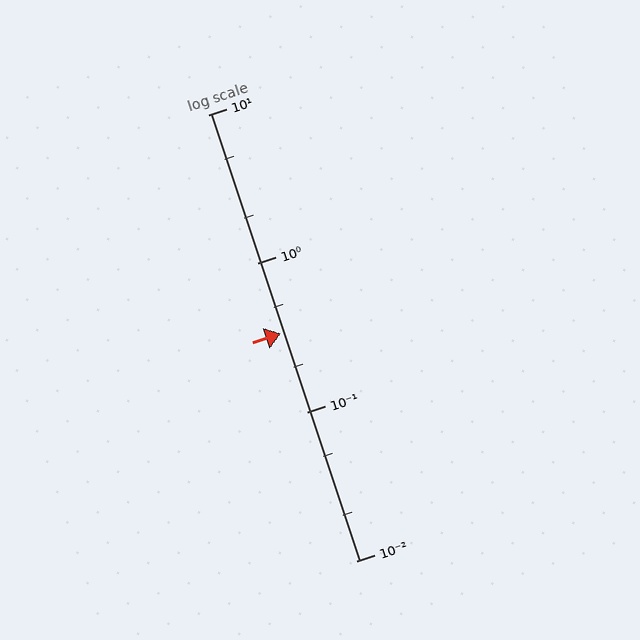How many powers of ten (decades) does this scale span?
The scale spans 3 decades, from 0.01 to 10.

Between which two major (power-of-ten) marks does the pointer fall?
The pointer is between 0.1 and 1.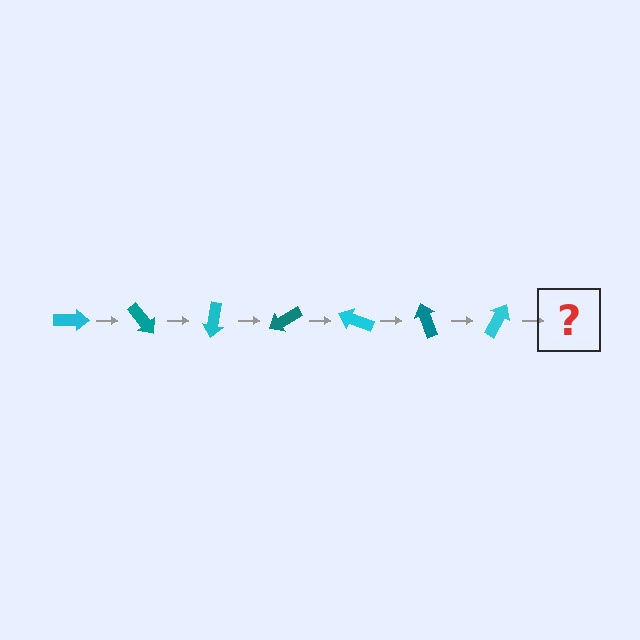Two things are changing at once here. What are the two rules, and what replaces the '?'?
The two rules are that it rotates 50 degrees each step and the color cycles through cyan and teal. The '?' should be a teal arrow, rotated 350 degrees from the start.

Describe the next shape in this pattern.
It should be a teal arrow, rotated 350 degrees from the start.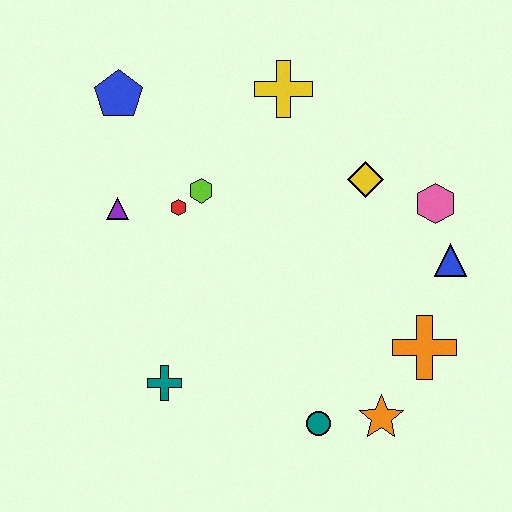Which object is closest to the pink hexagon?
The blue triangle is closest to the pink hexagon.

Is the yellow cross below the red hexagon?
No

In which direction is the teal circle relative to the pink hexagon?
The teal circle is below the pink hexagon.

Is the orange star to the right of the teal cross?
Yes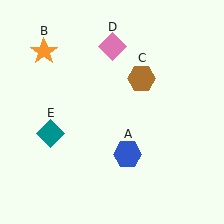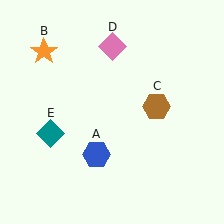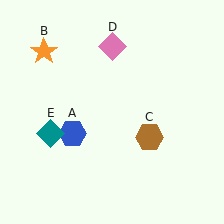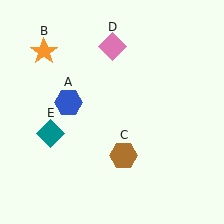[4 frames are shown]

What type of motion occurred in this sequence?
The blue hexagon (object A), brown hexagon (object C) rotated clockwise around the center of the scene.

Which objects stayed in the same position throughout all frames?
Orange star (object B) and pink diamond (object D) and teal diamond (object E) remained stationary.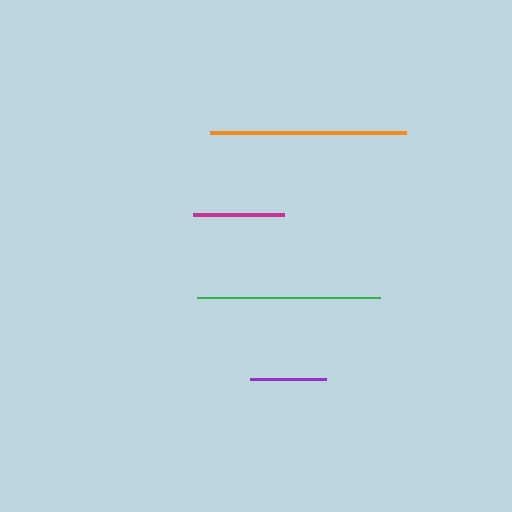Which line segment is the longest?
The orange line is the longest at approximately 197 pixels.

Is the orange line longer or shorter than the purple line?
The orange line is longer than the purple line.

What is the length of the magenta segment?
The magenta segment is approximately 91 pixels long.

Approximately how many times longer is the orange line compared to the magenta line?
The orange line is approximately 2.2 times the length of the magenta line.